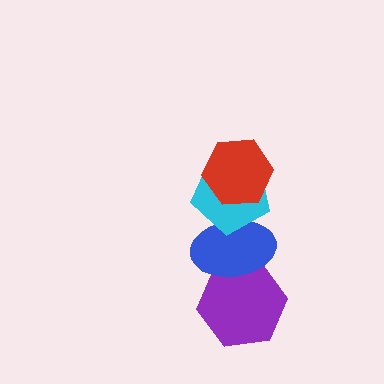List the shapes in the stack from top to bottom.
From top to bottom: the red hexagon, the cyan pentagon, the blue ellipse, the purple hexagon.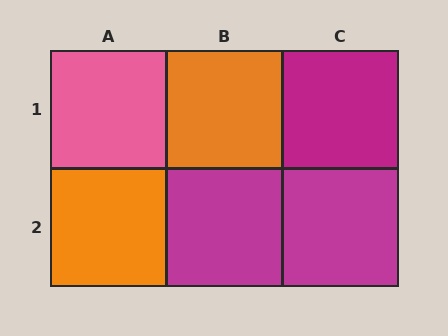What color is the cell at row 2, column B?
Magenta.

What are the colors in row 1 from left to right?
Pink, orange, magenta.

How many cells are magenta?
3 cells are magenta.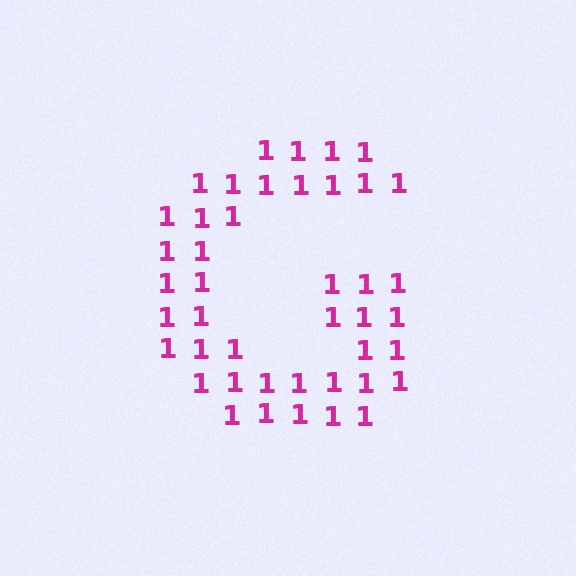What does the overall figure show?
The overall figure shows the letter G.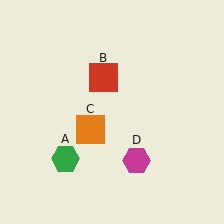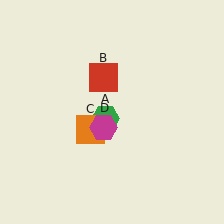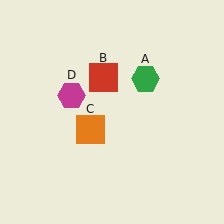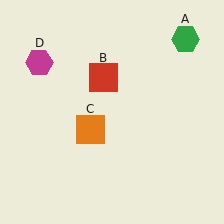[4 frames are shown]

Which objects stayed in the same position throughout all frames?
Red square (object B) and orange square (object C) remained stationary.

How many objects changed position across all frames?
2 objects changed position: green hexagon (object A), magenta hexagon (object D).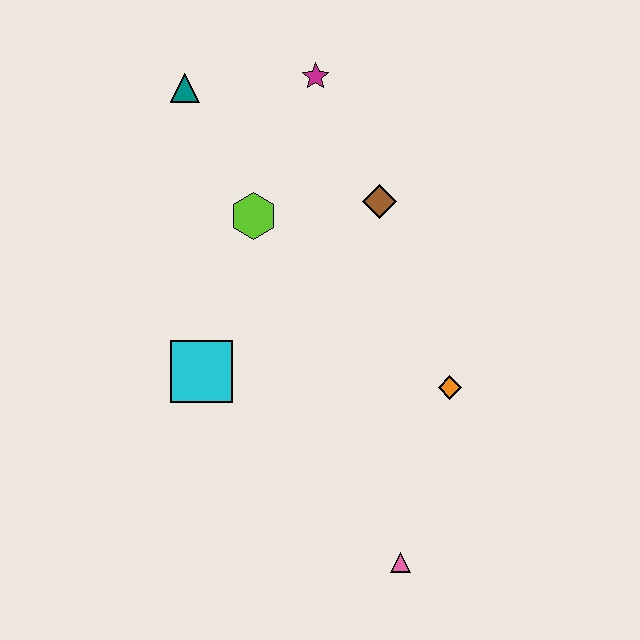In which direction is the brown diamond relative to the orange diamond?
The brown diamond is above the orange diamond.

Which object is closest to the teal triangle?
The magenta star is closest to the teal triangle.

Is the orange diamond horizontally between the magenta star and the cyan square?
No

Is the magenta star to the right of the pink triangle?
No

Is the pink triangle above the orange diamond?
No